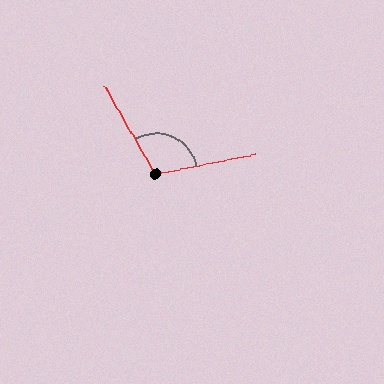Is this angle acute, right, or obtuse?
It is obtuse.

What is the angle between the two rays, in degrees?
Approximately 109 degrees.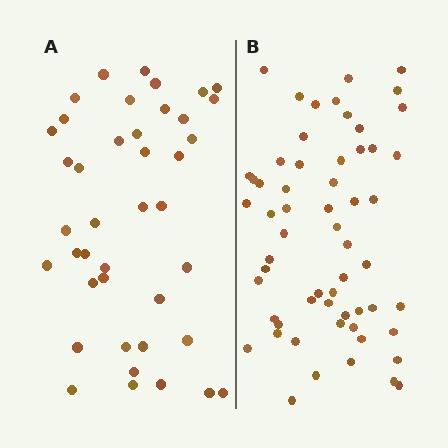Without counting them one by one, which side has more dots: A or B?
Region B (the right region) has more dots.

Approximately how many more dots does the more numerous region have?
Region B has approximately 20 more dots than region A.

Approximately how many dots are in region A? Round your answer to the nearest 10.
About 40 dots. (The exact count is 41, which rounds to 40.)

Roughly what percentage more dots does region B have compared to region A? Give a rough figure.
About 45% more.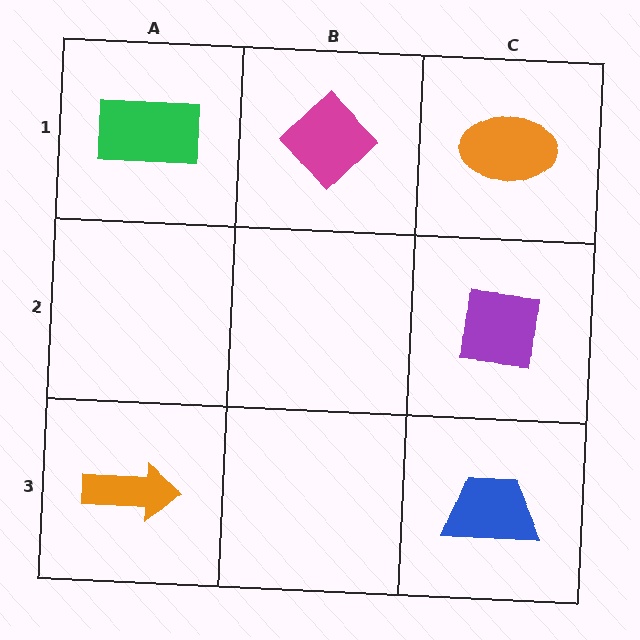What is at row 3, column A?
An orange arrow.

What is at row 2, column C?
A purple square.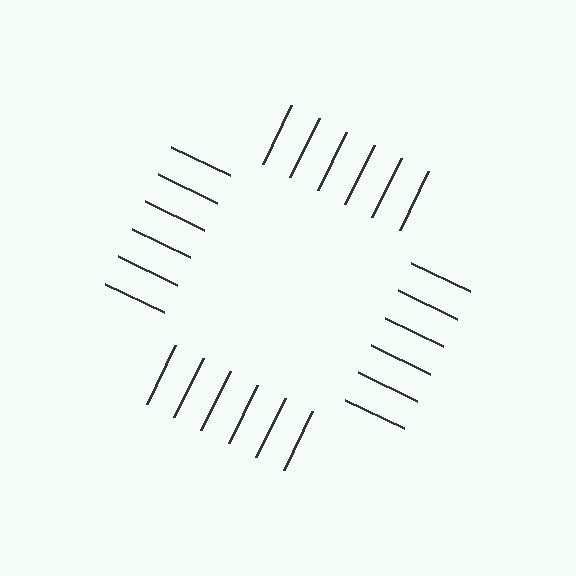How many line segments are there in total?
24 — 6 along each of the 4 edges.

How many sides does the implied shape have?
4 sides — the line-ends trace a square.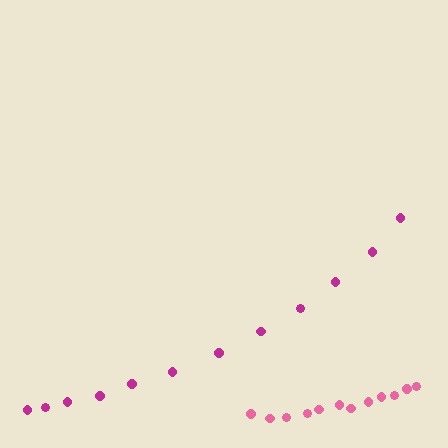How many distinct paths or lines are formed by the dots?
There are 2 distinct paths.